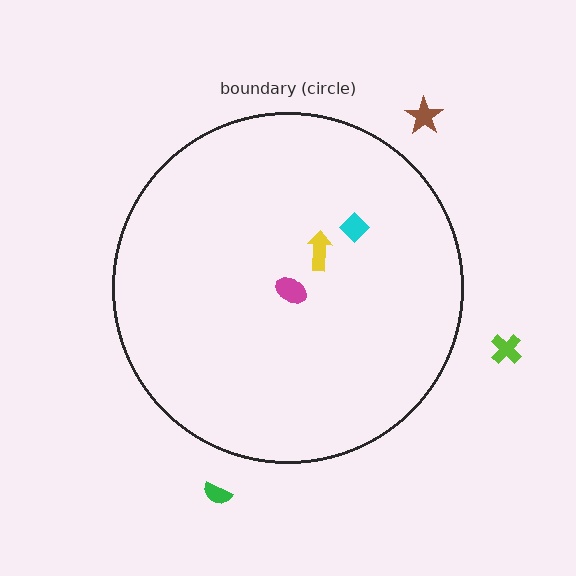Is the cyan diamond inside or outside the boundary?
Inside.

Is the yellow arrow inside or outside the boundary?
Inside.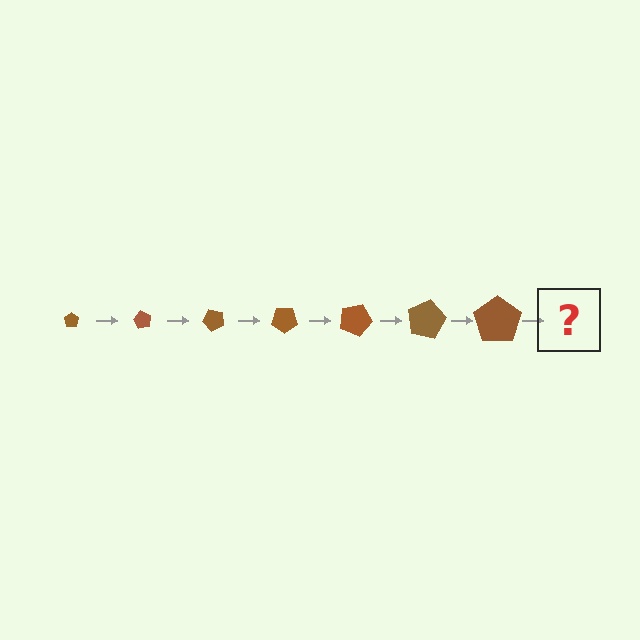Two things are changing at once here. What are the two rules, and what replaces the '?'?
The two rules are that the pentagon grows larger each step and it rotates 60 degrees each step. The '?' should be a pentagon, larger than the previous one and rotated 420 degrees from the start.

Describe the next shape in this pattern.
It should be a pentagon, larger than the previous one and rotated 420 degrees from the start.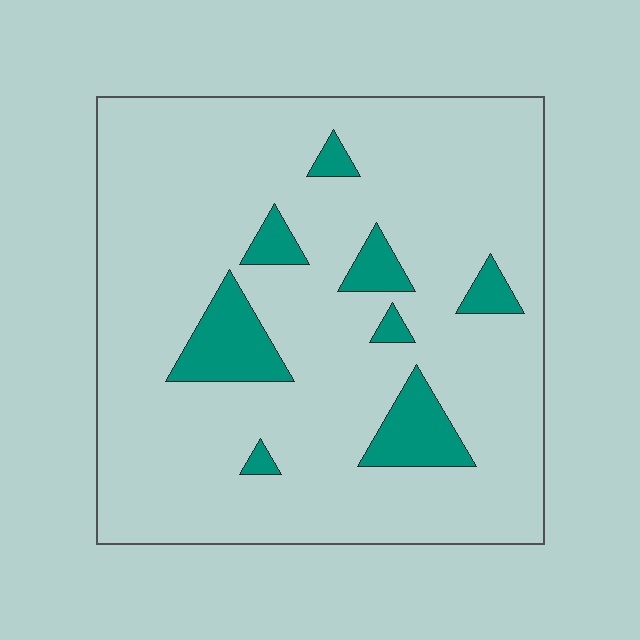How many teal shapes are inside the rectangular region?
8.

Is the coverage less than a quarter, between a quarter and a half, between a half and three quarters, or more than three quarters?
Less than a quarter.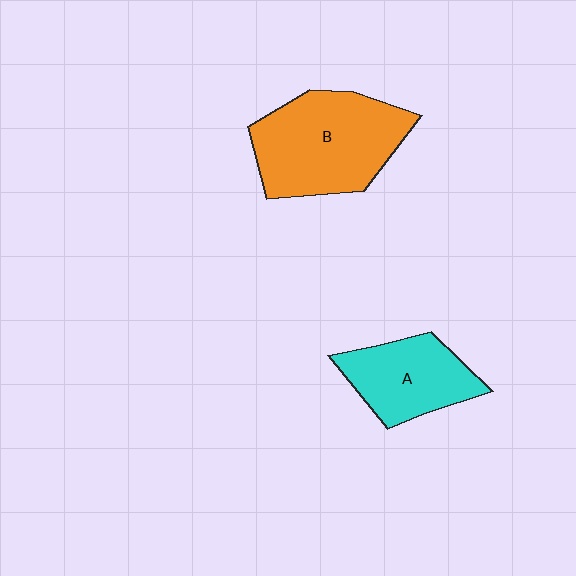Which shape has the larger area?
Shape B (orange).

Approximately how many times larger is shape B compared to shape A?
Approximately 1.5 times.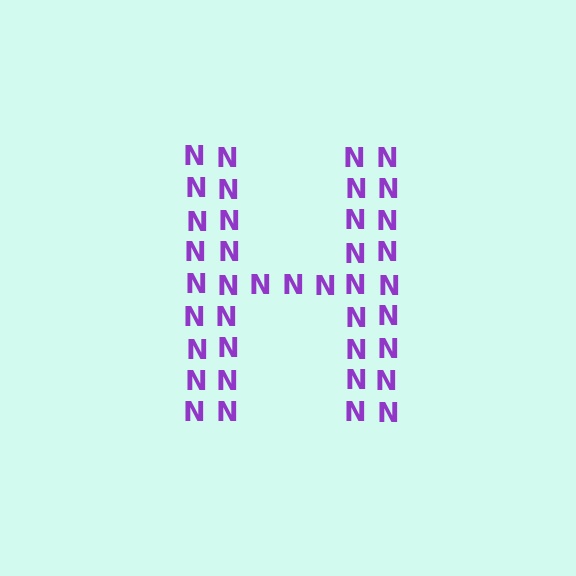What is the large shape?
The large shape is the letter H.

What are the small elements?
The small elements are letter N's.